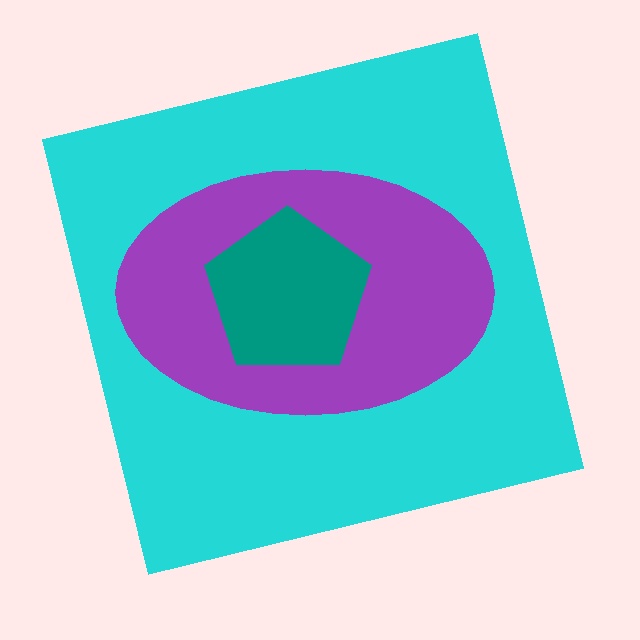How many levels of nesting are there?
3.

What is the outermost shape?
The cyan square.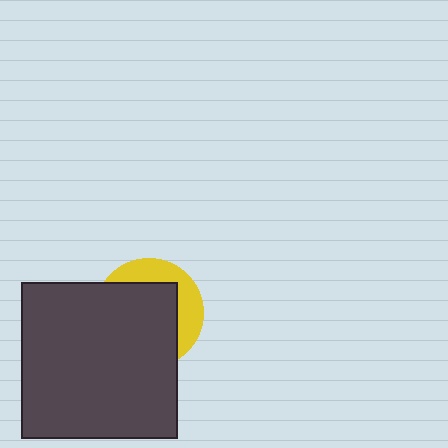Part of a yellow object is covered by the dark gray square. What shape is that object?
It is a circle.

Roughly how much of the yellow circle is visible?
A small part of it is visible (roughly 33%).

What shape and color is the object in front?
The object in front is a dark gray square.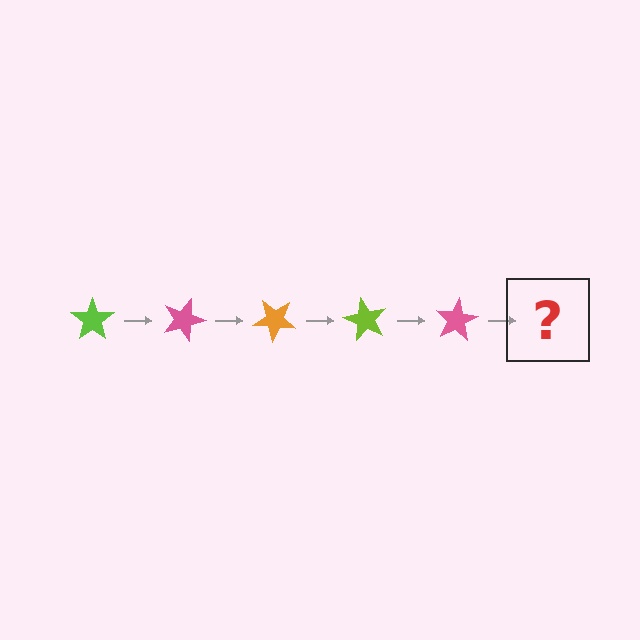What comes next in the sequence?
The next element should be an orange star, rotated 100 degrees from the start.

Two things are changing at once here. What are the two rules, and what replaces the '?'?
The two rules are that it rotates 20 degrees each step and the color cycles through lime, pink, and orange. The '?' should be an orange star, rotated 100 degrees from the start.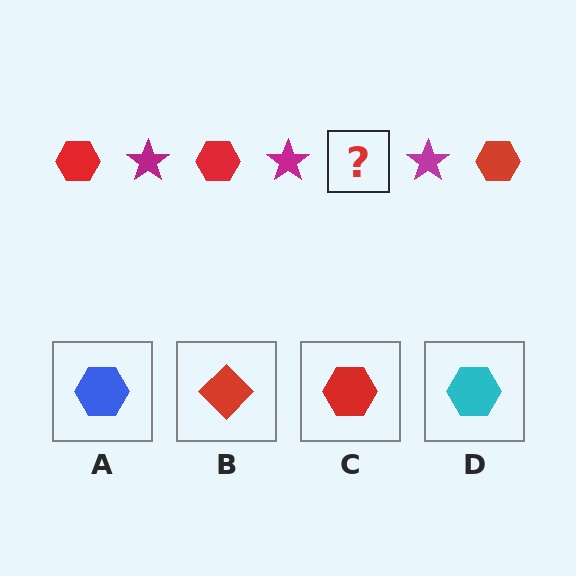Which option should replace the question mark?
Option C.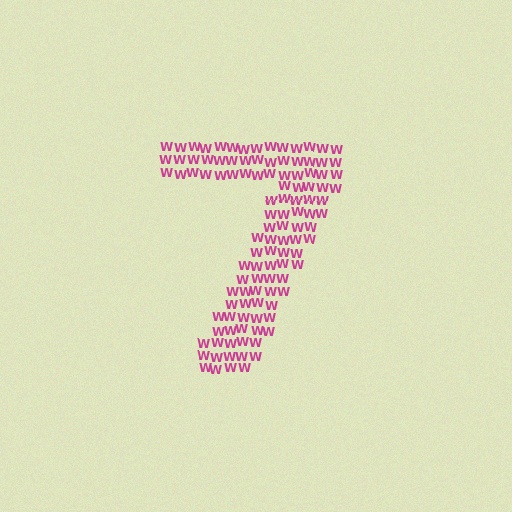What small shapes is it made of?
It is made of small letter W's.